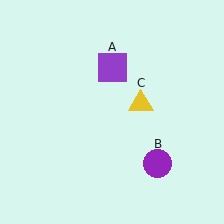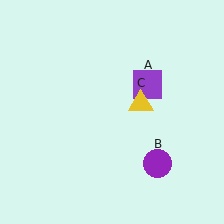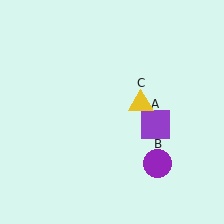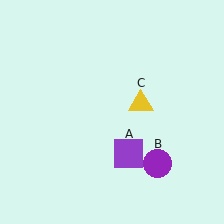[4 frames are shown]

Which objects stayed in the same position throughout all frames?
Purple circle (object B) and yellow triangle (object C) remained stationary.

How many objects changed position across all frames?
1 object changed position: purple square (object A).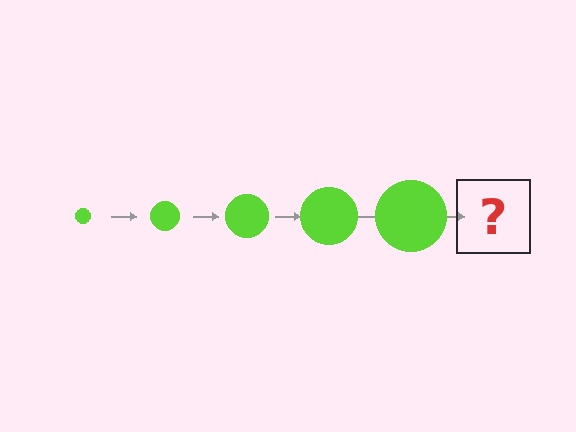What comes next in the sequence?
The next element should be a lime circle, larger than the previous one.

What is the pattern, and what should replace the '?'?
The pattern is that the circle gets progressively larger each step. The '?' should be a lime circle, larger than the previous one.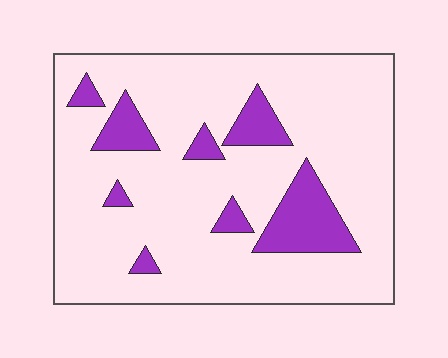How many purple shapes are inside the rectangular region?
8.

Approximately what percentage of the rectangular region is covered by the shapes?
Approximately 15%.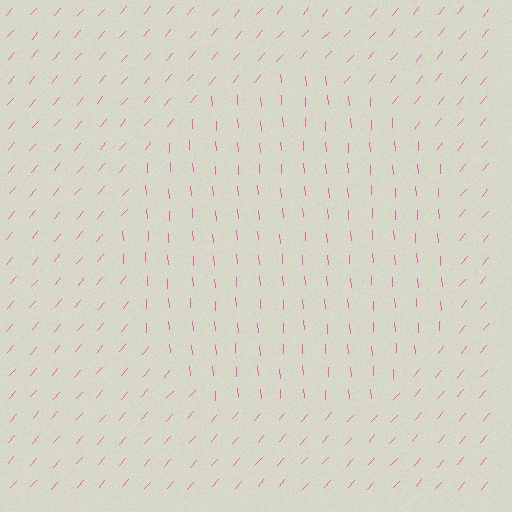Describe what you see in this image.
The image is filled with small pink line segments. A circle region in the image has lines oriented differently from the surrounding lines, creating a visible texture boundary.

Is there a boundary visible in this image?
Yes, there is a texture boundary formed by a change in line orientation.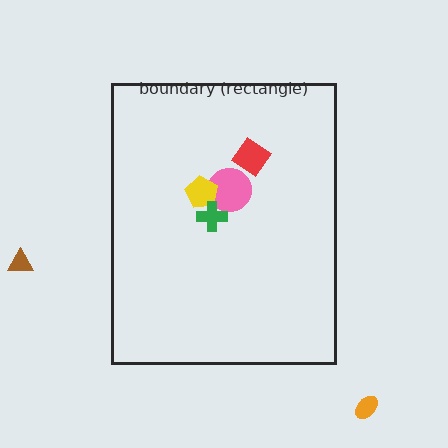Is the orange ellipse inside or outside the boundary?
Outside.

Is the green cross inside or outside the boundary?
Inside.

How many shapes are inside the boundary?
4 inside, 2 outside.